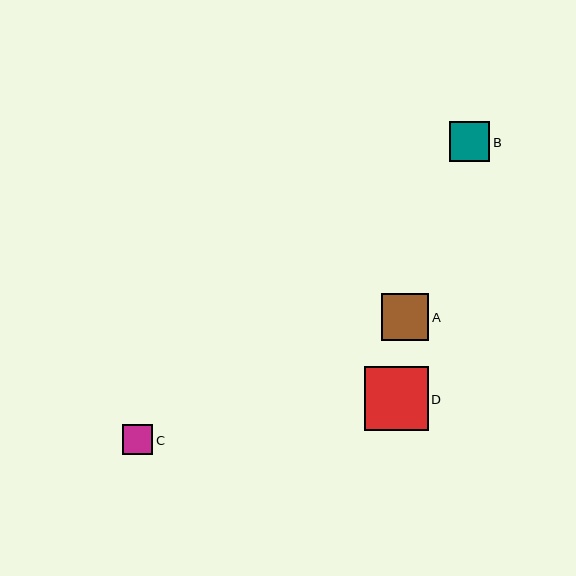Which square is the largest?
Square D is the largest with a size of approximately 64 pixels.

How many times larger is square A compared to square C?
Square A is approximately 1.6 times the size of square C.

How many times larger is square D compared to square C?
Square D is approximately 2.1 times the size of square C.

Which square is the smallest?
Square C is the smallest with a size of approximately 30 pixels.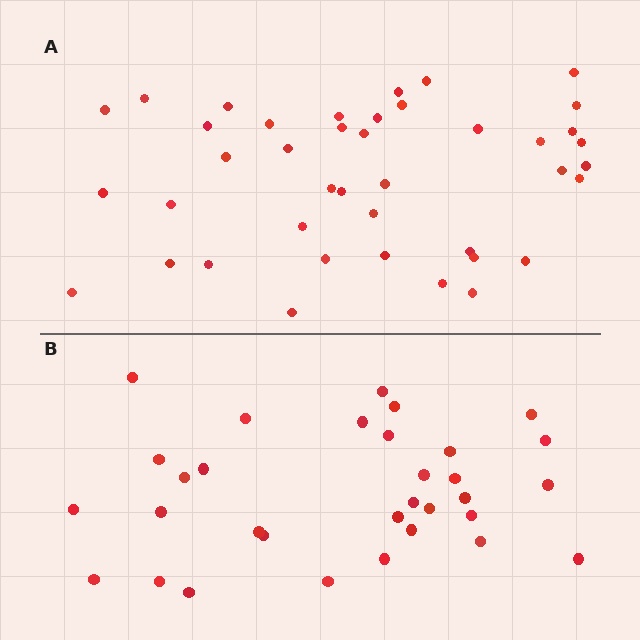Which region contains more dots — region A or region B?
Region A (the top region) has more dots.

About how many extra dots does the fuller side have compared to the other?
Region A has roughly 8 or so more dots than region B.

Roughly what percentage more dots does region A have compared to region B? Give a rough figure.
About 30% more.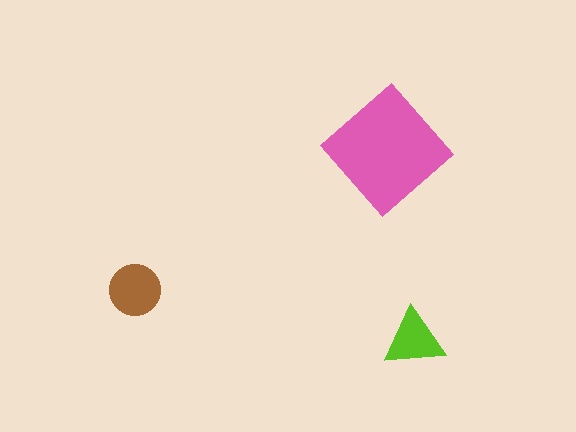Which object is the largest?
The pink diamond.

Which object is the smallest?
The lime triangle.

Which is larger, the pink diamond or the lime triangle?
The pink diamond.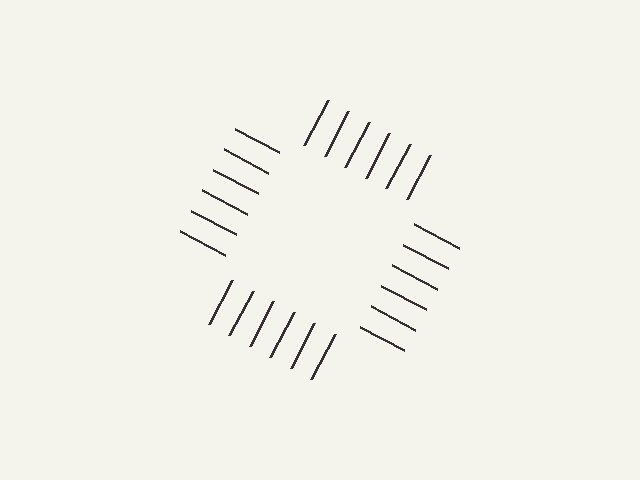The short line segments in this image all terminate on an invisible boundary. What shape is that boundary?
An illusory square — the line segments terminate on its edges but no continuous stroke is drawn.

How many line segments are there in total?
24 — 6 along each of the 4 edges.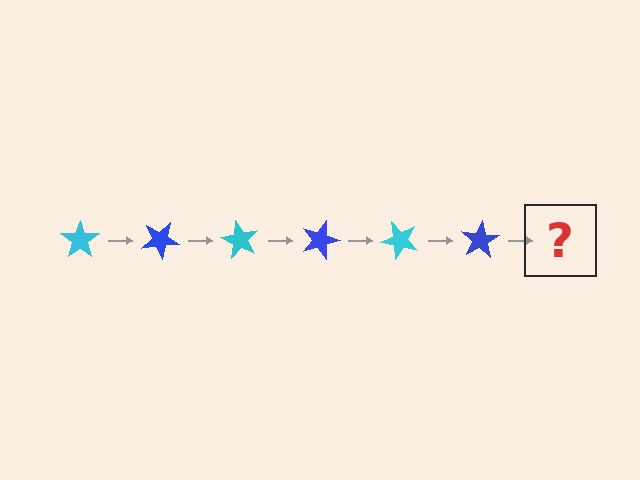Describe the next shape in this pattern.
It should be a cyan star, rotated 180 degrees from the start.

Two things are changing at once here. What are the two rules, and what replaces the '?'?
The two rules are that it rotates 30 degrees each step and the color cycles through cyan and blue. The '?' should be a cyan star, rotated 180 degrees from the start.